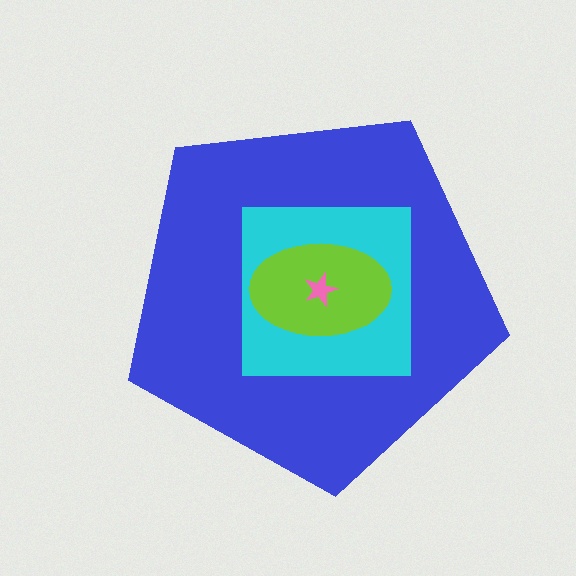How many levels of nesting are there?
4.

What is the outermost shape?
The blue pentagon.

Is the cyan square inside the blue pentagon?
Yes.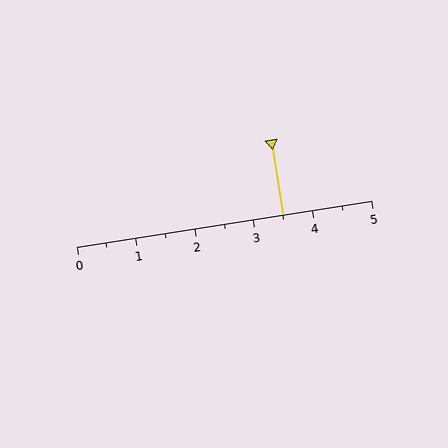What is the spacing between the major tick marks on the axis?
The major ticks are spaced 1 apart.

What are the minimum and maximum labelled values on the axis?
The axis runs from 0 to 5.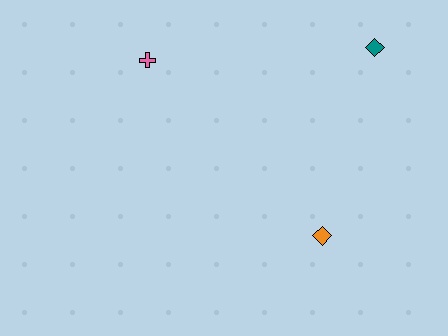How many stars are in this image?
There are no stars.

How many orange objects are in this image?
There is 1 orange object.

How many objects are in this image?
There are 3 objects.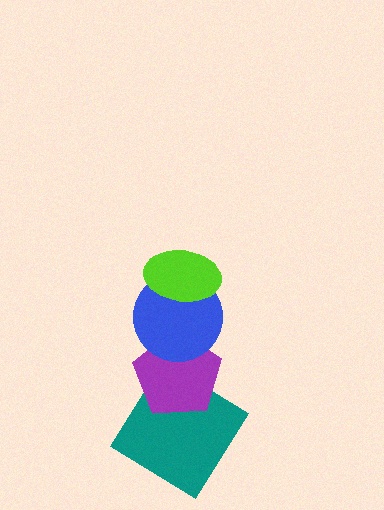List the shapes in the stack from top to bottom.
From top to bottom: the lime ellipse, the blue circle, the purple pentagon, the teal diamond.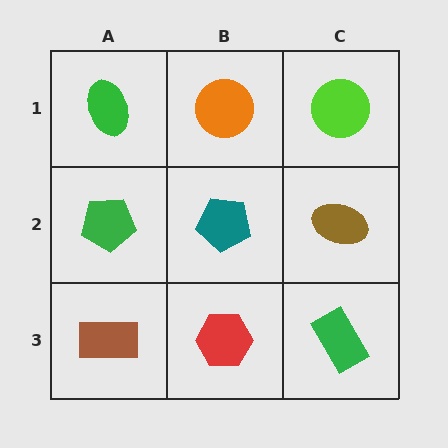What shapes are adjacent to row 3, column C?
A brown ellipse (row 2, column C), a red hexagon (row 3, column B).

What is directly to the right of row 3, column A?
A red hexagon.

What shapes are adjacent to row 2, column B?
An orange circle (row 1, column B), a red hexagon (row 3, column B), a green pentagon (row 2, column A), a brown ellipse (row 2, column C).